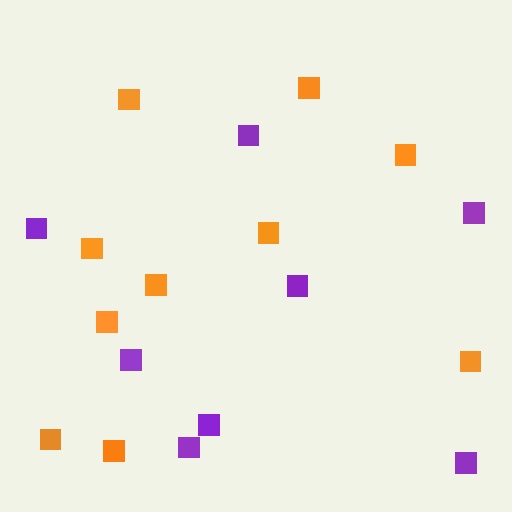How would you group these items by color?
There are 2 groups: one group of purple squares (8) and one group of orange squares (10).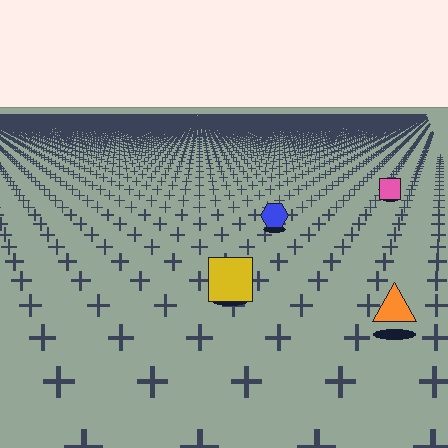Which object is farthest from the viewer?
The pink square is farthest from the viewer. It appears smaller and the ground texture around it is denser.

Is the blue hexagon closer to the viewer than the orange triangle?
No. The orange triangle is closer — you can tell from the texture gradient: the ground texture is coarser near it.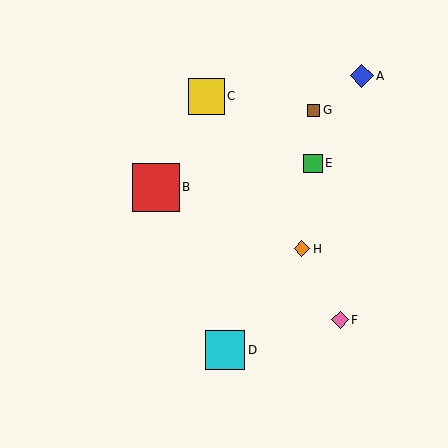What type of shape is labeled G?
Shape G is a brown square.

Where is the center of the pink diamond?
The center of the pink diamond is at (340, 320).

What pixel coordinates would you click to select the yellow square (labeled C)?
Click at (207, 96) to select the yellow square C.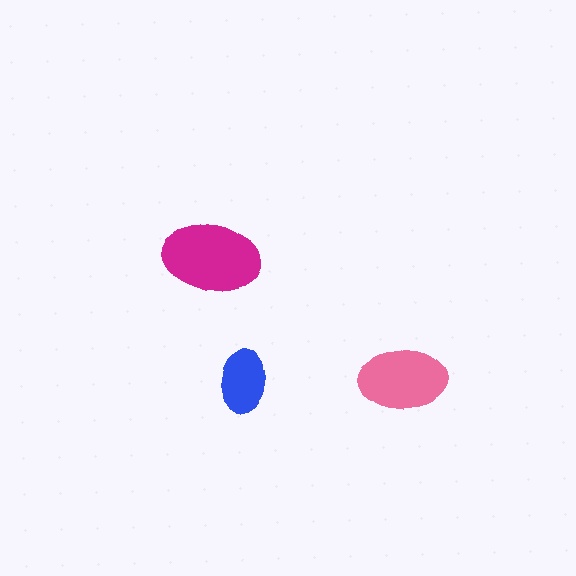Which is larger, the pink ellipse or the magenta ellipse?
The magenta one.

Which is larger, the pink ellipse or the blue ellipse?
The pink one.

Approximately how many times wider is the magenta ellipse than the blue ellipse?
About 1.5 times wider.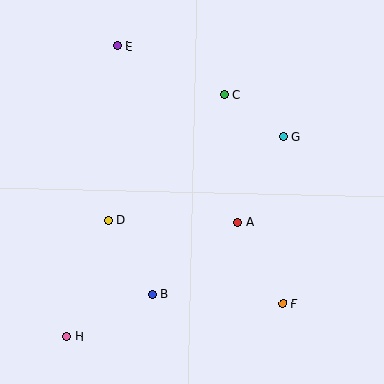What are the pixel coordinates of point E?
Point E is at (117, 46).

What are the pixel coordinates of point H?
Point H is at (66, 336).